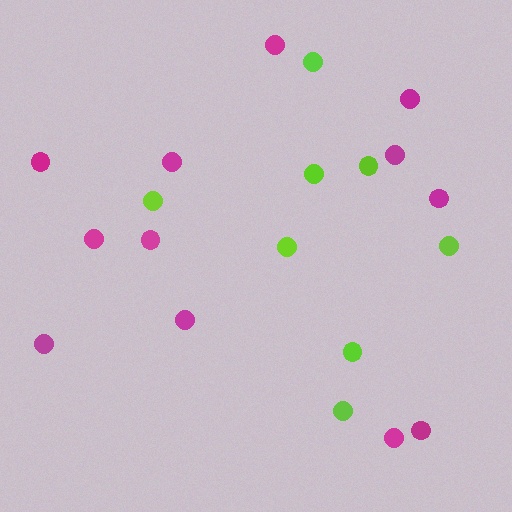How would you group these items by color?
There are 2 groups: one group of lime circles (8) and one group of magenta circles (12).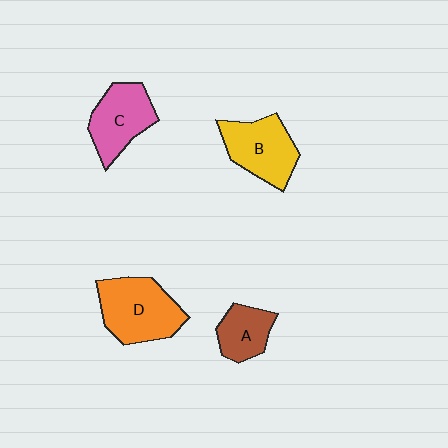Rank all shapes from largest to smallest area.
From largest to smallest: D (orange), B (yellow), C (pink), A (brown).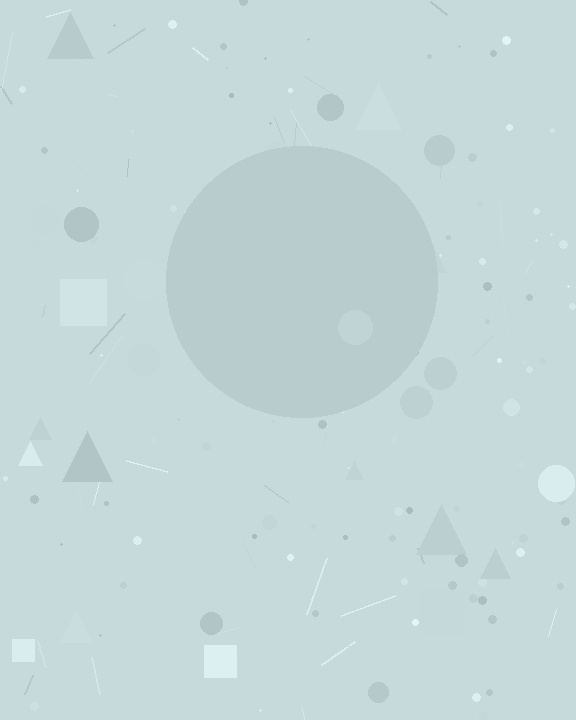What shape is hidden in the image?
A circle is hidden in the image.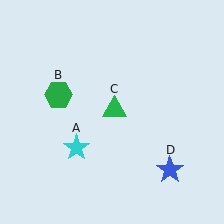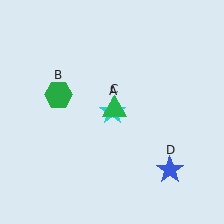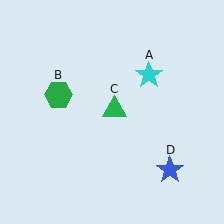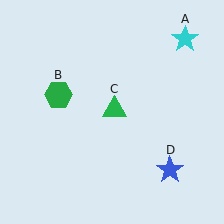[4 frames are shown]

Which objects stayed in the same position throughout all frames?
Green hexagon (object B) and green triangle (object C) and blue star (object D) remained stationary.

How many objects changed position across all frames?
1 object changed position: cyan star (object A).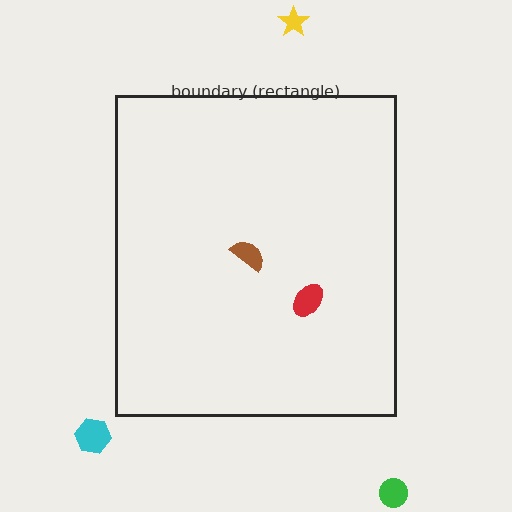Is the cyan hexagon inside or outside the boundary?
Outside.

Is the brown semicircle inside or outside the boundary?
Inside.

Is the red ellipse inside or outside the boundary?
Inside.